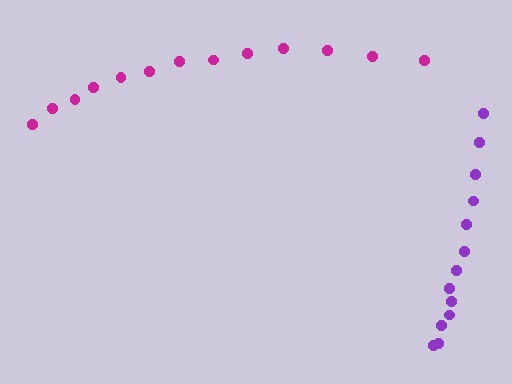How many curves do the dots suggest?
There are 2 distinct paths.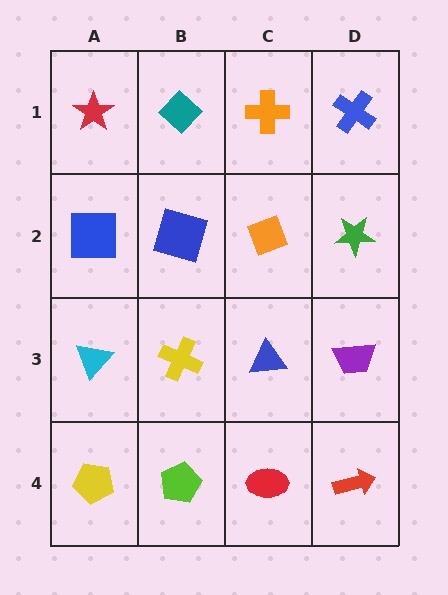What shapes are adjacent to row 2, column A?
A red star (row 1, column A), a cyan triangle (row 3, column A), a blue square (row 2, column B).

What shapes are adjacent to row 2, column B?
A teal diamond (row 1, column B), a yellow cross (row 3, column B), a blue square (row 2, column A), an orange diamond (row 2, column C).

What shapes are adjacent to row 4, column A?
A cyan triangle (row 3, column A), a lime pentagon (row 4, column B).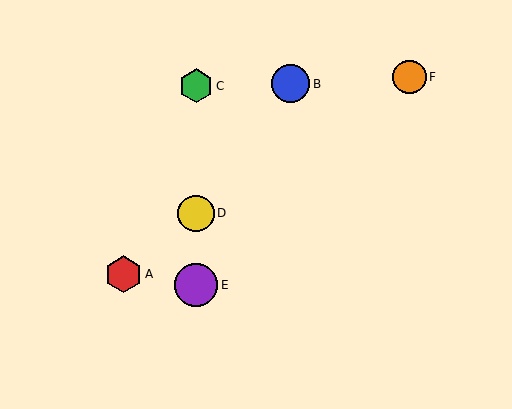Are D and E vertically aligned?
Yes, both are at x≈196.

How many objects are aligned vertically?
3 objects (C, D, E) are aligned vertically.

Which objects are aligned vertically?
Objects C, D, E are aligned vertically.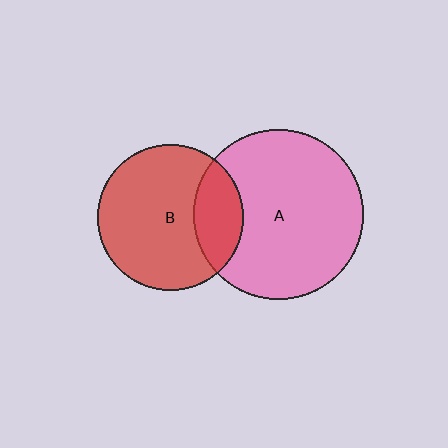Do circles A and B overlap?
Yes.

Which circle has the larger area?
Circle A (pink).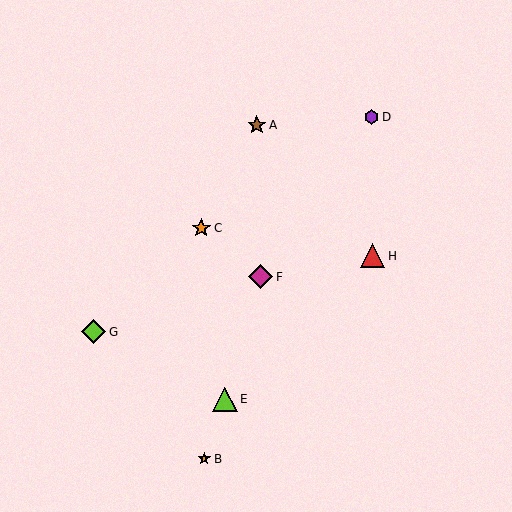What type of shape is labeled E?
Shape E is a lime triangle.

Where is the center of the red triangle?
The center of the red triangle is at (373, 256).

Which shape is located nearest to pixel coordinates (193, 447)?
The orange star (labeled B) at (204, 459) is nearest to that location.